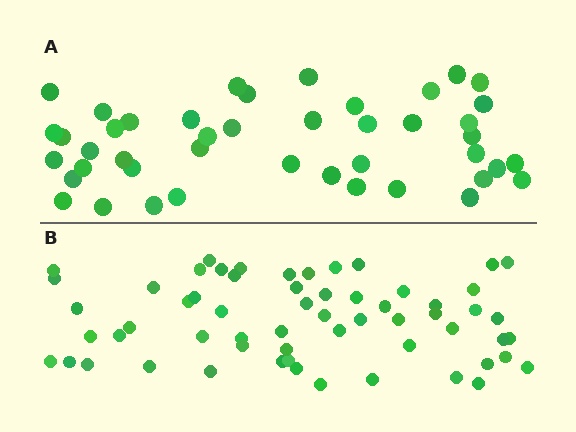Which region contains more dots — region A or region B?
Region B (the bottom region) has more dots.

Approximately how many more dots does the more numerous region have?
Region B has approximately 15 more dots than region A.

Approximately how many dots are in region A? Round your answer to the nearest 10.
About 40 dots. (The exact count is 44, which rounds to 40.)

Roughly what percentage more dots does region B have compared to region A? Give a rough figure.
About 35% more.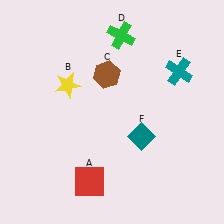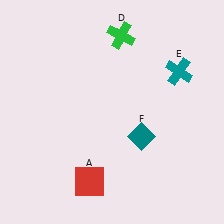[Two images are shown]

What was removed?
The brown hexagon (C), the yellow star (B) were removed in Image 2.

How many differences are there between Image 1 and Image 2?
There are 2 differences between the two images.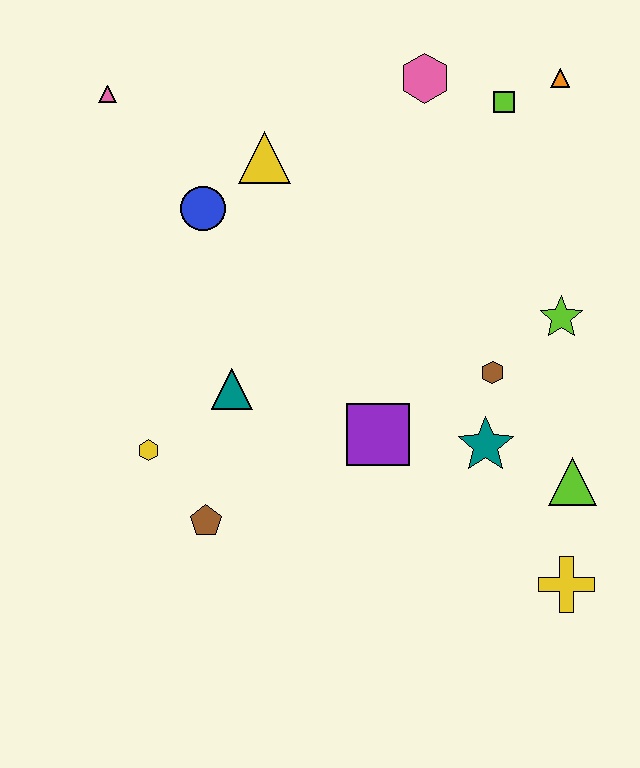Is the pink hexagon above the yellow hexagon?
Yes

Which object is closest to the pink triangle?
The blue circle is closest to the pink triangle.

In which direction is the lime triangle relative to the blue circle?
The lime triangle is to the right of the blue circle.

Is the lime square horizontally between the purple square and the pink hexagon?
No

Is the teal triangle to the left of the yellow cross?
Yes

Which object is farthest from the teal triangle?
The orange triangle is farthest from the teal triangle.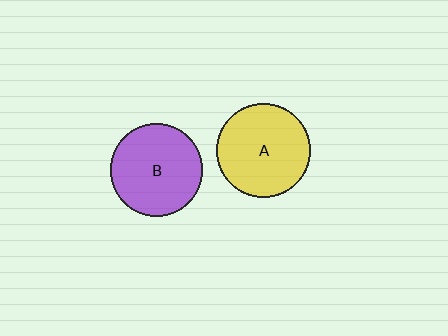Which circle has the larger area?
Circle A (yellow).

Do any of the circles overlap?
No, none of the circles overlap.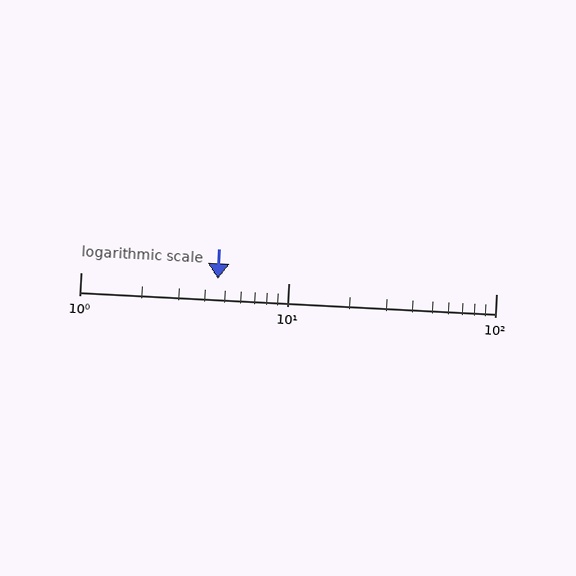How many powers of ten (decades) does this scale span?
The scale spans 2 decades, from 1 to 100.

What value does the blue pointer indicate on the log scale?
The pointer indicates approximately 4.6.